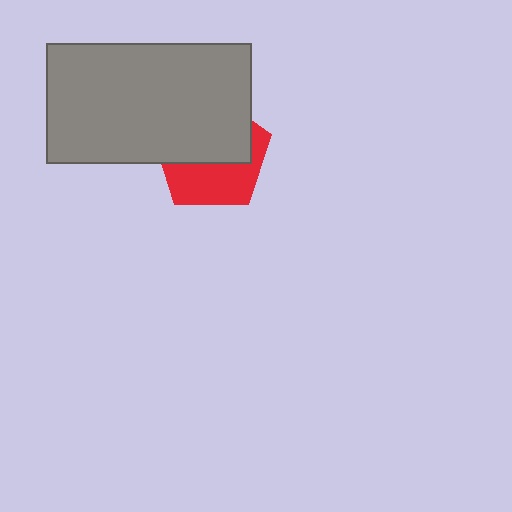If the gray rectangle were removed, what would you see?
You would see the complete red pentagon.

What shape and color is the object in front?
The object in front is a gray rectangle.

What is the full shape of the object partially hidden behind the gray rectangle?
The partially hidden object is a red pentagon.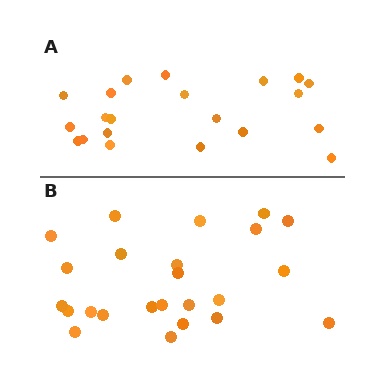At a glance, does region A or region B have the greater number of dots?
Region B (the bottom region) has more dots.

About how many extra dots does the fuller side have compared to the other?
Region B has just a few more — roughly 2 or 3 more dots than region A.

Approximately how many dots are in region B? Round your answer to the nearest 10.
About 20 dots. (The exact count is 24, which rounds to 20.)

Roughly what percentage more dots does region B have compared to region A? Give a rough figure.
About 15% more.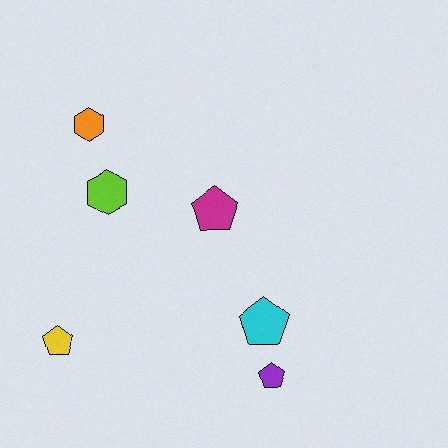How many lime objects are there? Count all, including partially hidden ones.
There is 1 lime object.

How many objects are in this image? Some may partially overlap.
There are 6 objects.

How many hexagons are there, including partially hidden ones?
There are 2 hexagons.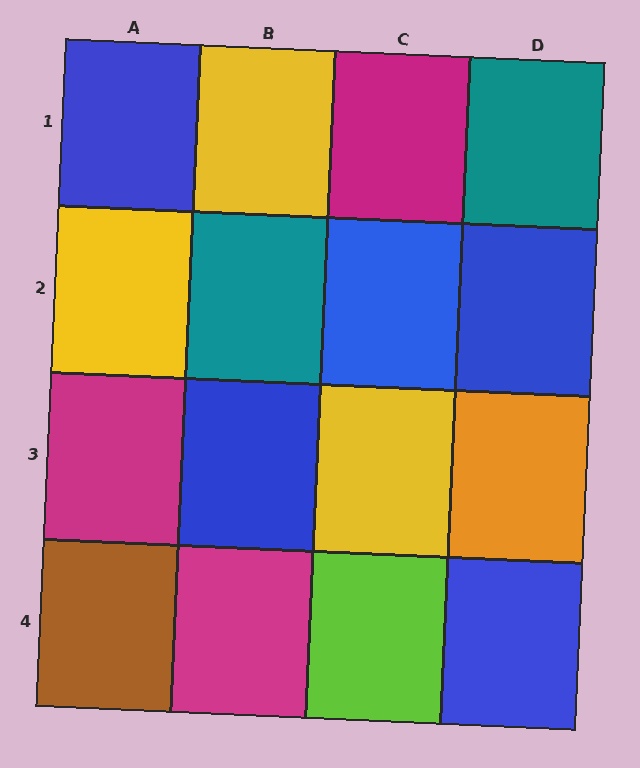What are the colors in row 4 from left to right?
Brown, magenta, lime, blue.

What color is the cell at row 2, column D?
Blue.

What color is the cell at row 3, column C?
Yellow.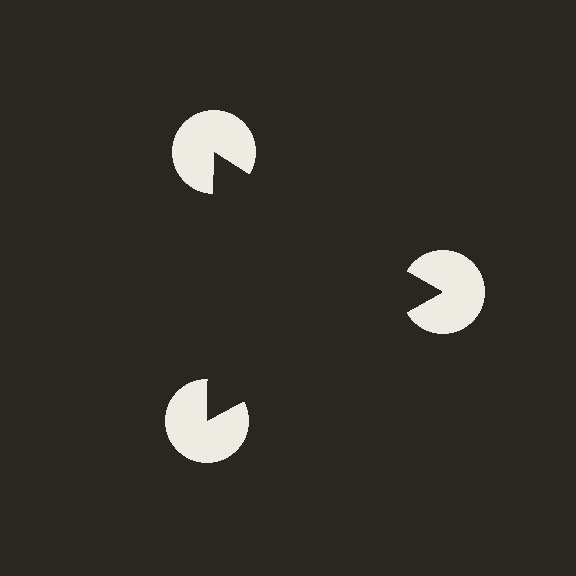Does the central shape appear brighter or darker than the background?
It typically appears slightly darker than the background, even though no actual brightness change is drawn.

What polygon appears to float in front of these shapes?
An illusory triangle — its edges are inferred from the aligned wedge cuts in the pac-man discs, not physically drawn.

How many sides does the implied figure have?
3 sides.